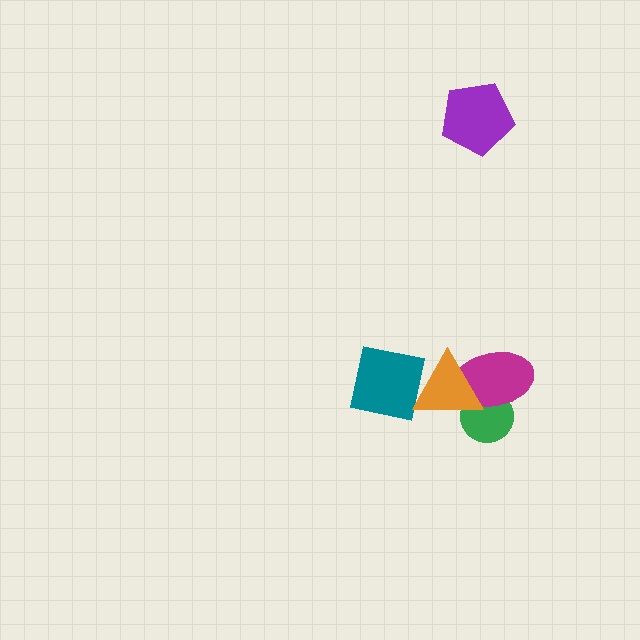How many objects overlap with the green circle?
2 objects overlap with the green circle.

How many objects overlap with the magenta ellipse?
2 objects overlap with the magenta ellipse.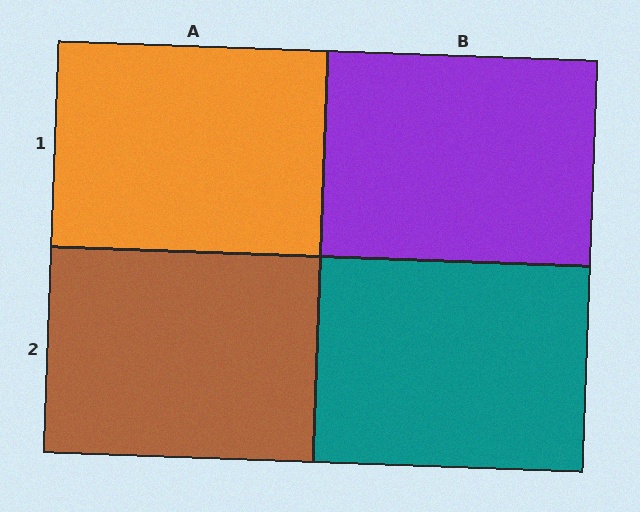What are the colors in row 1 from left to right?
Orange, purple.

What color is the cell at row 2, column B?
Teal.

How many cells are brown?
1 cell is brown.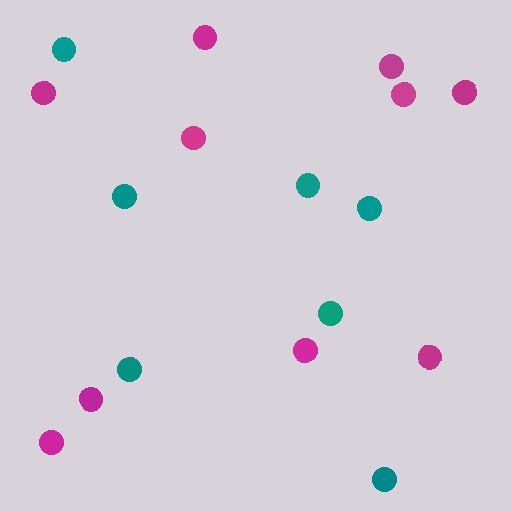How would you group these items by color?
There are 2 groups: one group of magenta circles (10) and one group of teal circles (7).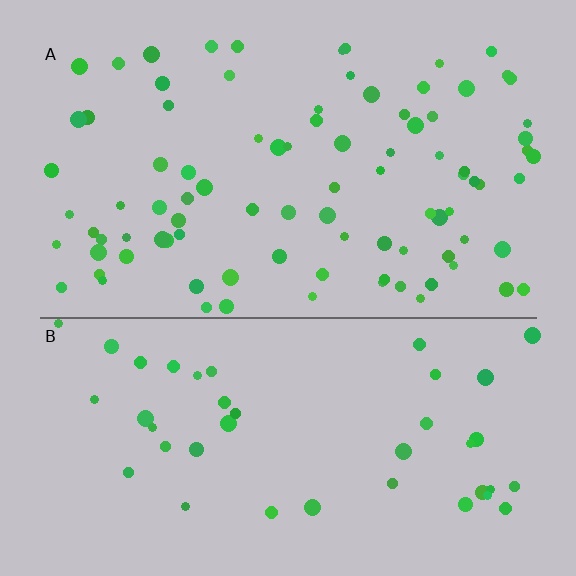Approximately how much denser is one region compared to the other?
Approximately 2.2× — region A over region B.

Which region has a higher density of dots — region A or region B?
A (the top).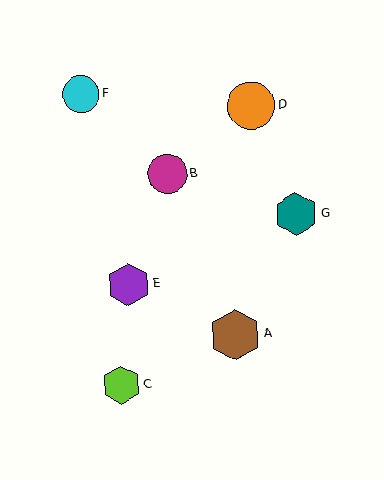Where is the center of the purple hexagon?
The center of the purple hexagon is at (129, 285).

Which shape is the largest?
The brown hexagon (labeled A) is the largest.